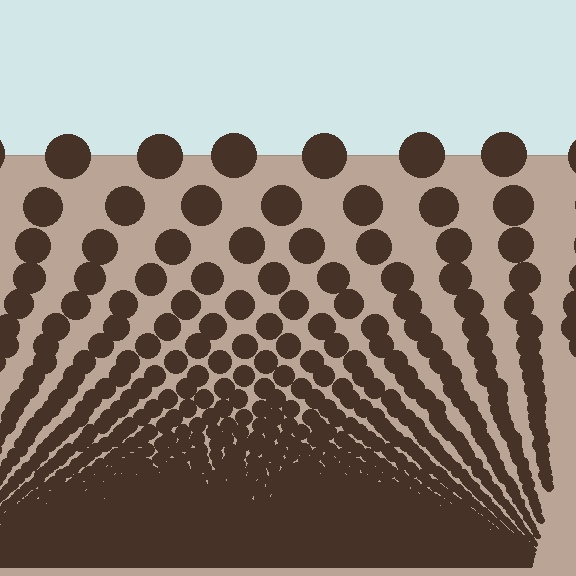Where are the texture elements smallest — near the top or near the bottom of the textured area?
Near the bottom.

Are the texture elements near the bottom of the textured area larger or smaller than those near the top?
Smaller. The gradient is inverted — elements near the bottom are smaller and denser.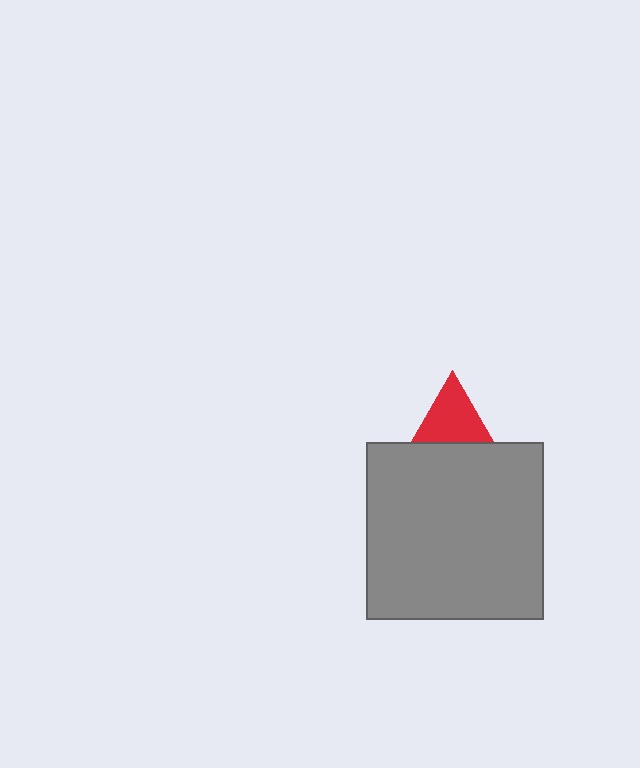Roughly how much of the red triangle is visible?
A small part of it is visible (roughly 40%).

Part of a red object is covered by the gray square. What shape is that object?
It is a triangle.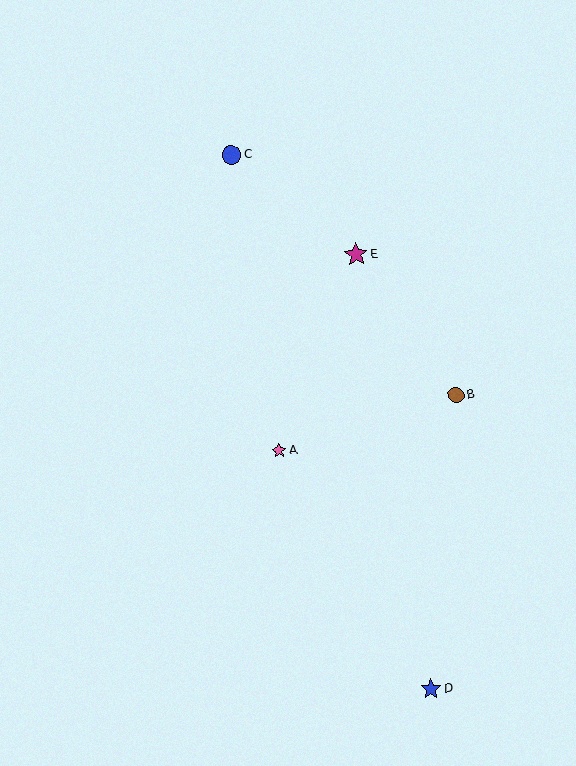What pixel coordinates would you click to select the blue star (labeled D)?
Click at (431, 689) to select the blue star D.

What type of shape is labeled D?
Shape D is a blue star.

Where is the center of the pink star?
The center of the pink star is at (279, 451).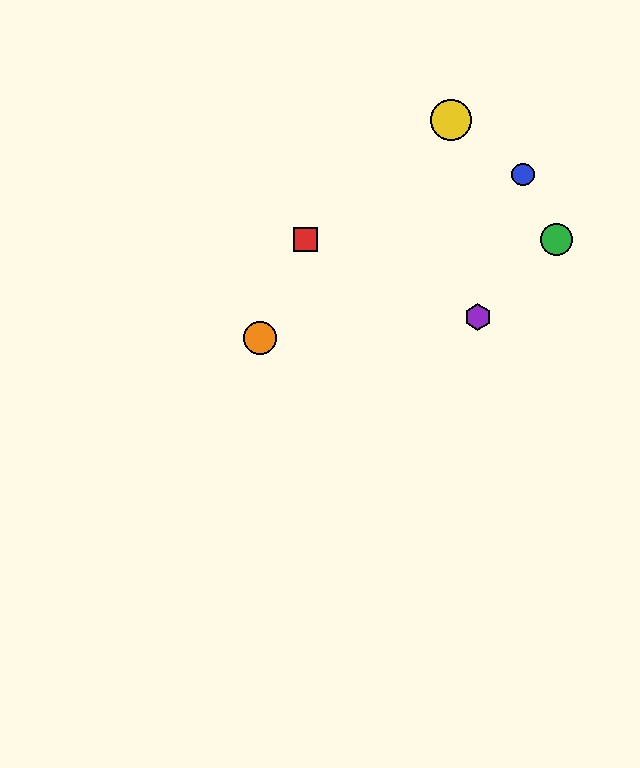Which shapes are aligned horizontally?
The red square, the green circle are aligned horizontally.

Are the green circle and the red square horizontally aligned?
Yes, both are at y≈240.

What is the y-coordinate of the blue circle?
The blue circle is at y≈174.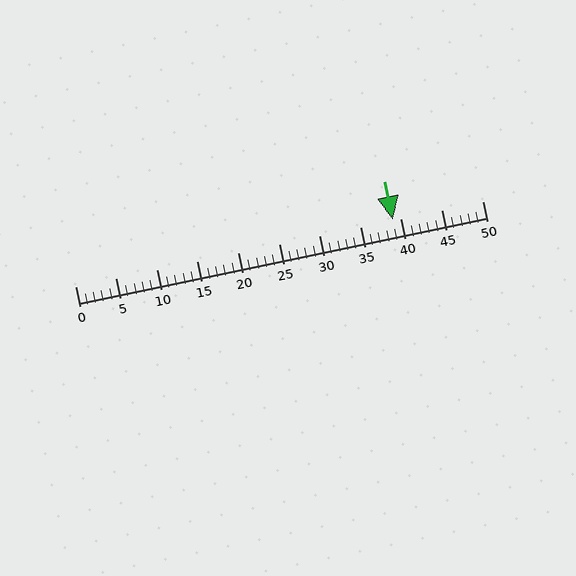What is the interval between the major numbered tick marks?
The major tick marks are spaced 5 units apart.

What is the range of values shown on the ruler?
The ruler shows values from 0 to 50.